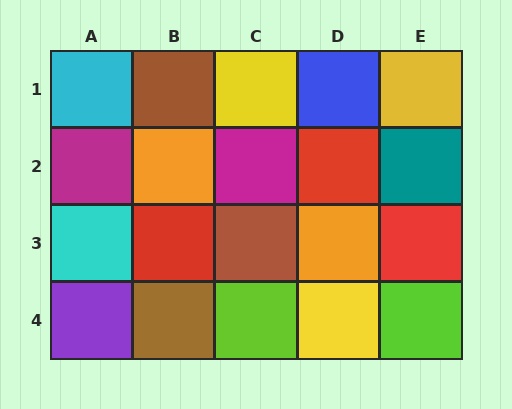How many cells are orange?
2 cells are orange.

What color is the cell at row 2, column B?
Orange.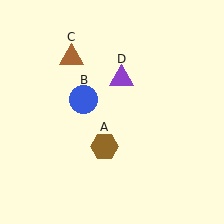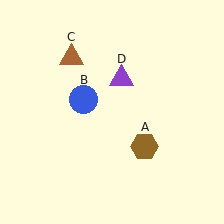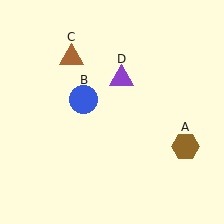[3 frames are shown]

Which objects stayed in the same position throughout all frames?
Blue circle (object B) and brown triangle (object C) and purple triangle (object D) remained stationary.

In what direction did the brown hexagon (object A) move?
The brown hexagon (object A) moved right.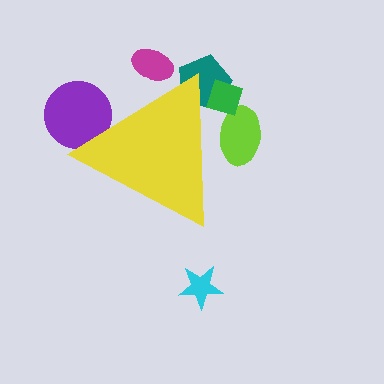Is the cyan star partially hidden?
No, the cyan star is fully visible.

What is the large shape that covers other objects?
A yellow triangle.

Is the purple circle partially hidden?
Yes, the purple circle is partially hidden behind the yellow triangle.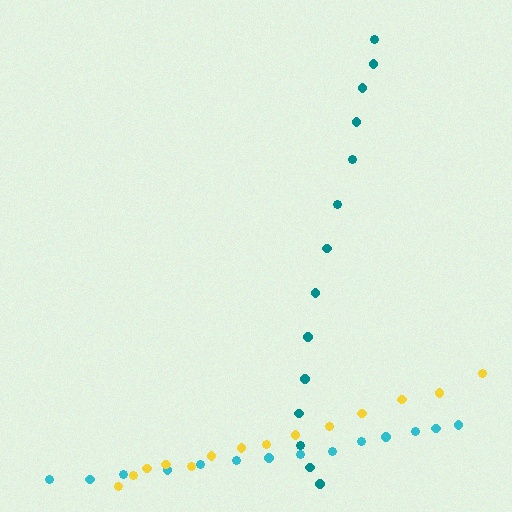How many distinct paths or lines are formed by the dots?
There are 3 distinct paths.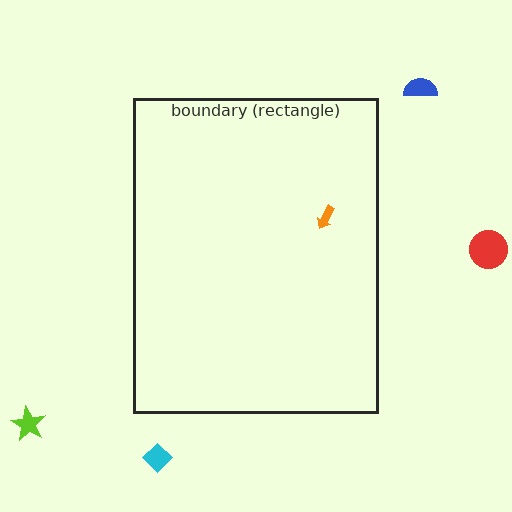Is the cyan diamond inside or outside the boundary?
Outside.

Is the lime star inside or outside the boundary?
Outside.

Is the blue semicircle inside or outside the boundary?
Outside.